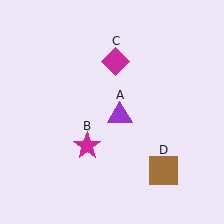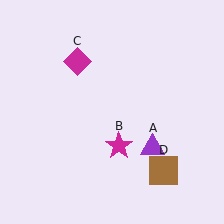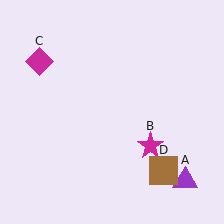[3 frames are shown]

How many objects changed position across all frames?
3 objects changed position: purple triangle (object A), magenta star (object B), magenta diamond (object C).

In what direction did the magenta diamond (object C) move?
The magenta diamond (object C) moved left.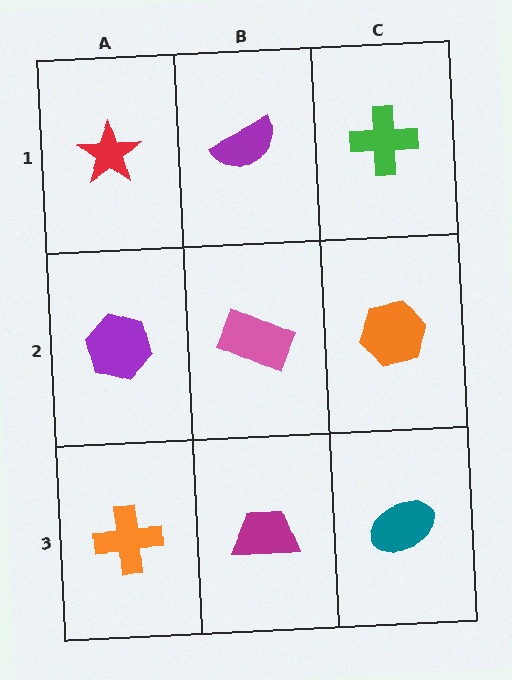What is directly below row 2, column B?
A magenta trapezoid.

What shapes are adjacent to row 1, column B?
A pink rectangle (row 2, column B), a red star (row 1, column A), a green cross (row 1, column C).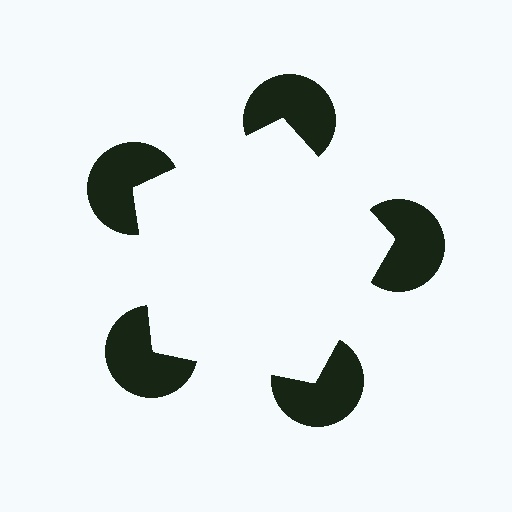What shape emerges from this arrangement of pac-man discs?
An illusory pentagon — its edges are inferred from the aligned wedge cuts in the pac-man discs, not physically drawn.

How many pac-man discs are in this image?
There are 5 — one at each vertex of the illusory pentagon.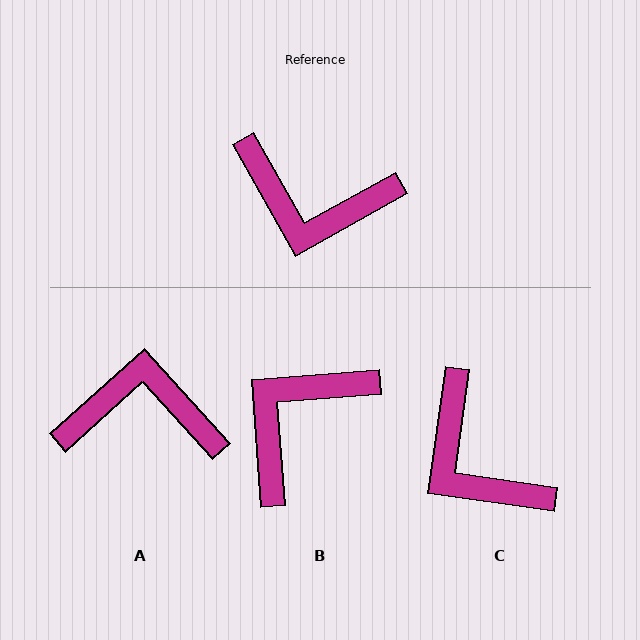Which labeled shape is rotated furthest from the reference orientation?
A, about 167 degrees away.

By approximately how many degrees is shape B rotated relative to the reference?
Approximately 115 degrees clockwise.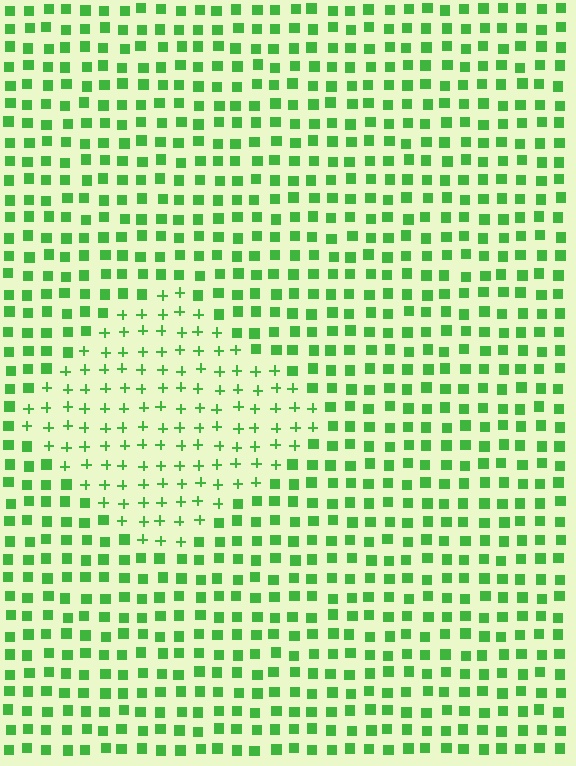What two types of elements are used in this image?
The image uses plus signs inside the diamond region and squares outside it.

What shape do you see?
I see a diamond.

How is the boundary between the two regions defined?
The boundary is defined by a change in element shape: plus signs inside vs. squares outside. All elements share the same color and spacing.